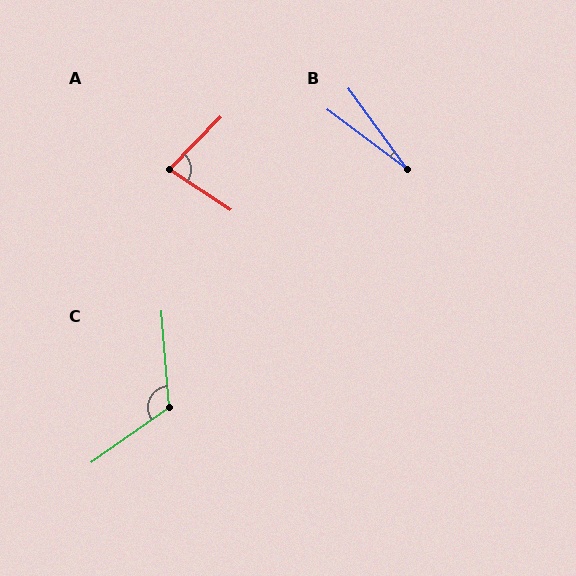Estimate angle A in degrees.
Approximately 79 degrees.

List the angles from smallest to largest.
B (17°), A (79°), C (121°).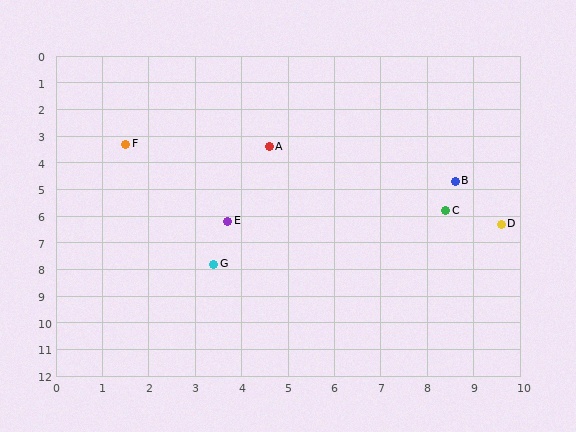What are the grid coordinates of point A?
Point A is at approximately (4.6, 3.4).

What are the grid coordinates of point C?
Point C is at approximately (8.4, 5.8).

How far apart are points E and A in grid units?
Points E and A are about 2.9 grid units apart.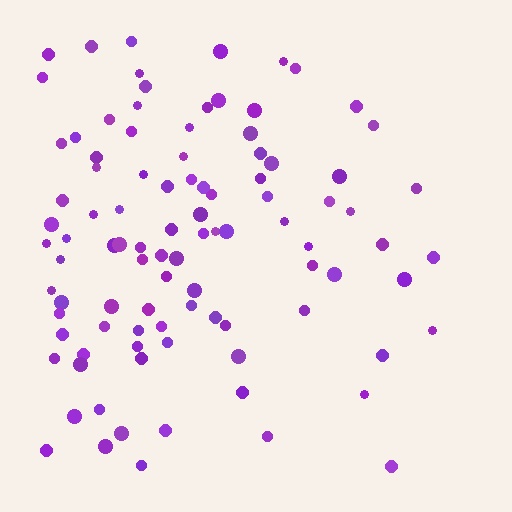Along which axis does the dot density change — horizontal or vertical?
Horizontal.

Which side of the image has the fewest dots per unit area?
The right.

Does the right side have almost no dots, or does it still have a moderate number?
Still a moderate number, just noticeably fewer than the left.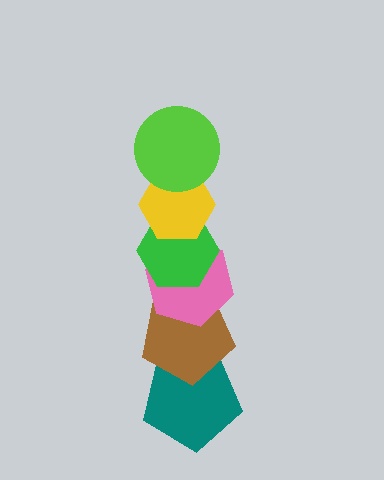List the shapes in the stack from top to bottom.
From top to bottom: the lime circle, the yellow hexagon, the green hexagon, the pink hexagon, the brown pentagon, the teal pentagon.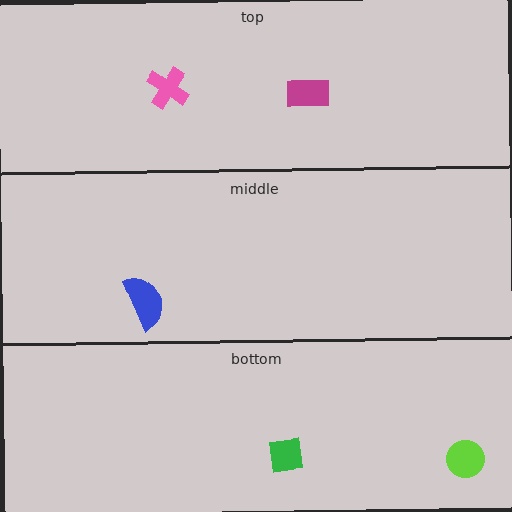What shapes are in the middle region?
The blue semicircle.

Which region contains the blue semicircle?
The middle region.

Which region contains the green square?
The bottom region.